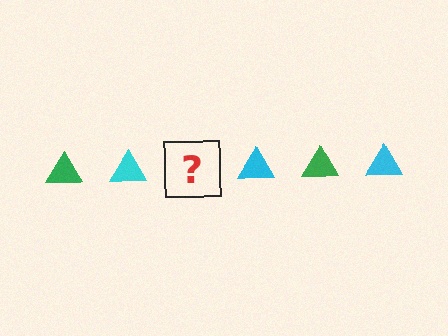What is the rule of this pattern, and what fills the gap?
The rule is that the pattern cycles through green, cyan triangles. The gap should be filled with a green triangle.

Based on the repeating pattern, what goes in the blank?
The blank should be a green triangle.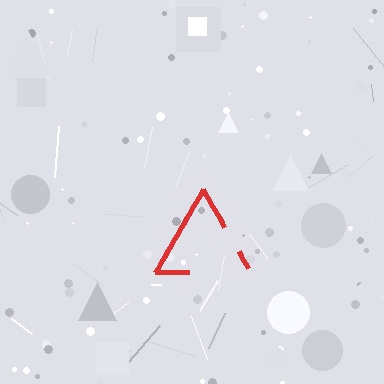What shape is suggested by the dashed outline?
The dashed outline suggests a triangle.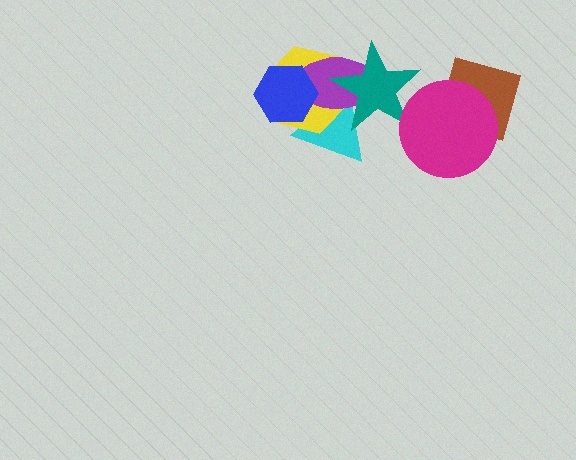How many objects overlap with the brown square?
1 object overlaps with the brown square.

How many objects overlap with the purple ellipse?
4 objects overlap with the purple ellipse.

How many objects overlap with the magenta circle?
2 objects overlap with the magenta circle.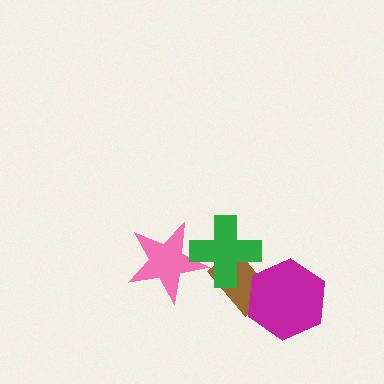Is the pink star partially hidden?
Yes, it is partially covered by another shape.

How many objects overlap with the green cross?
2 objects overlap with the green cross.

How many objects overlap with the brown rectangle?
2 objects overlap with the brown rectangle.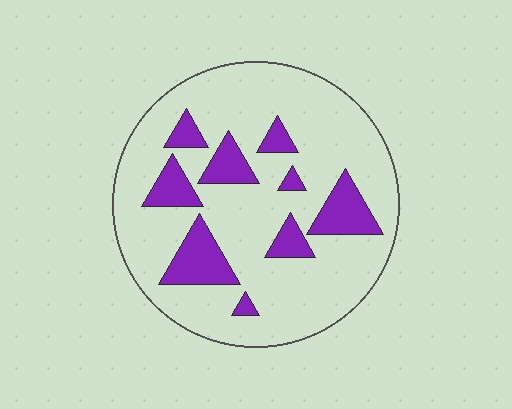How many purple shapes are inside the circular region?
9.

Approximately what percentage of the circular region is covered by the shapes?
Approximately 20%.